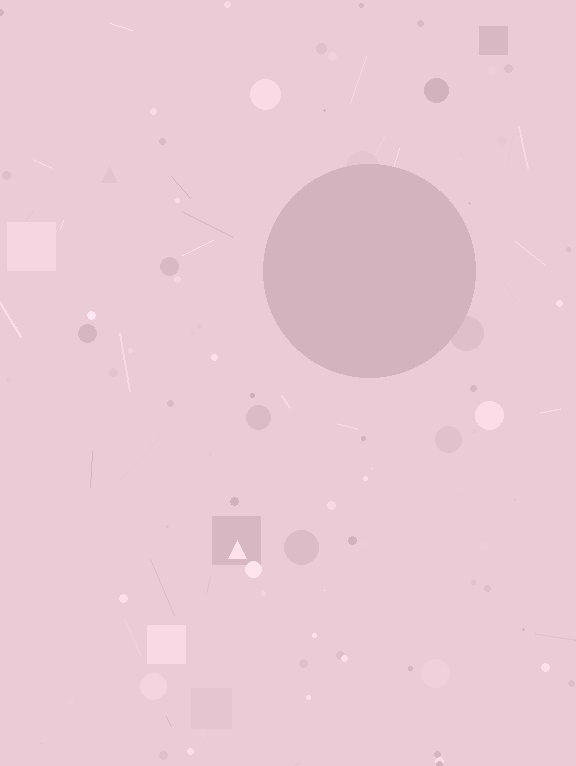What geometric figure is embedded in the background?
A circle is embedded in the background.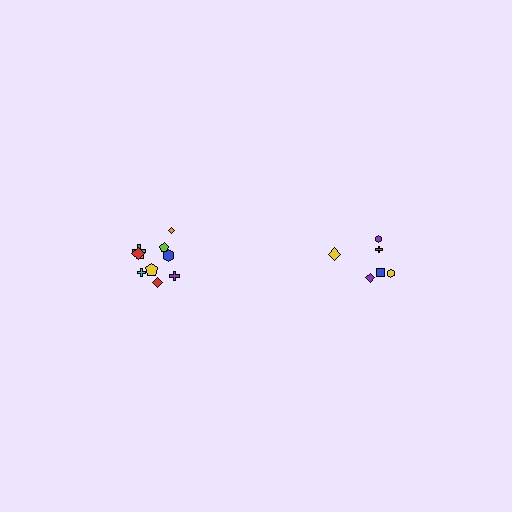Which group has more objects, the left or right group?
The left group.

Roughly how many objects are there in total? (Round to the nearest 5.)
Roughly 15 objects in total.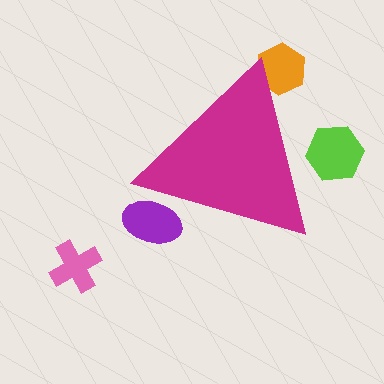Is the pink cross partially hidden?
No, the pink cross is fully visible.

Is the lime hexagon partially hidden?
Yes, the lime hexagon is partially hidden behind the magenta triangle.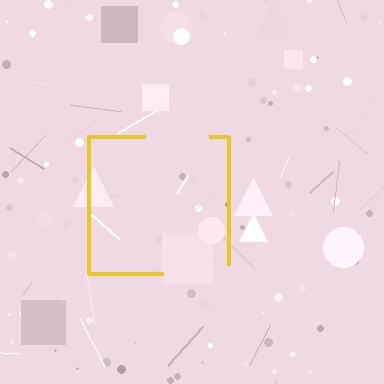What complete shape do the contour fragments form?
The contour fragments form a square.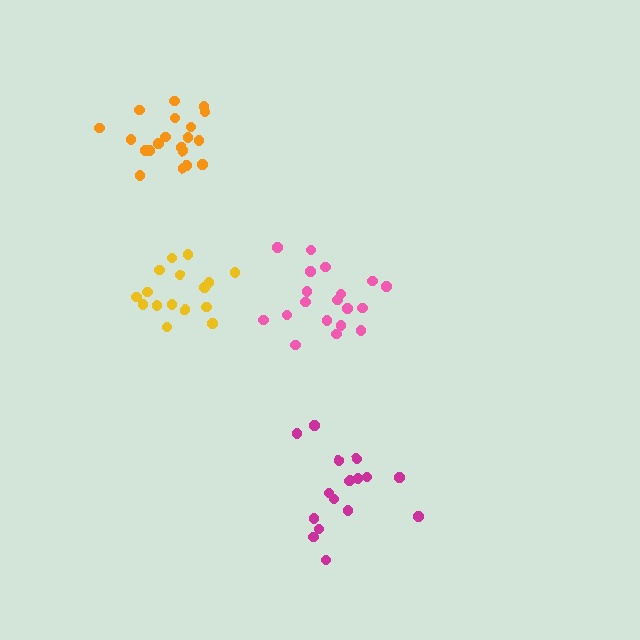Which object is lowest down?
The magenta cluster is bottommost.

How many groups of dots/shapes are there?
There are 4 groups.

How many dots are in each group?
Group 1: 19 dots, Group 2: 16 dots, Group 3: 17 dots, Group 4: 20 dots (72 total).